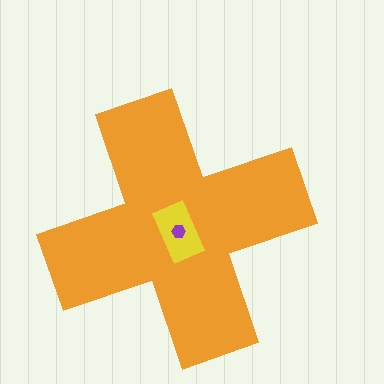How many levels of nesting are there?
3.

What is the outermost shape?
The orange cross.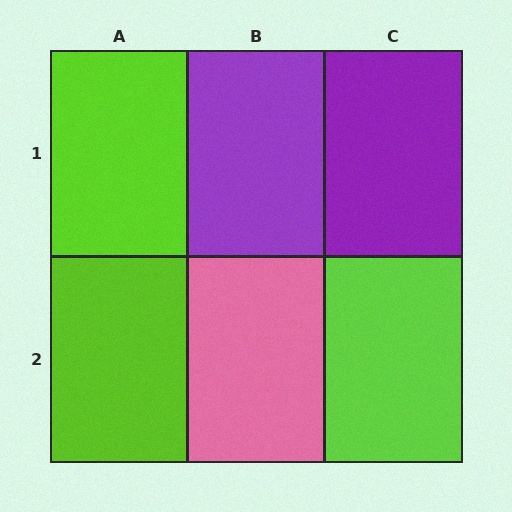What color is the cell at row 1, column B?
Purple.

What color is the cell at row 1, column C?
Purple.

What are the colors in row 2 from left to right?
Lime, pink, lime.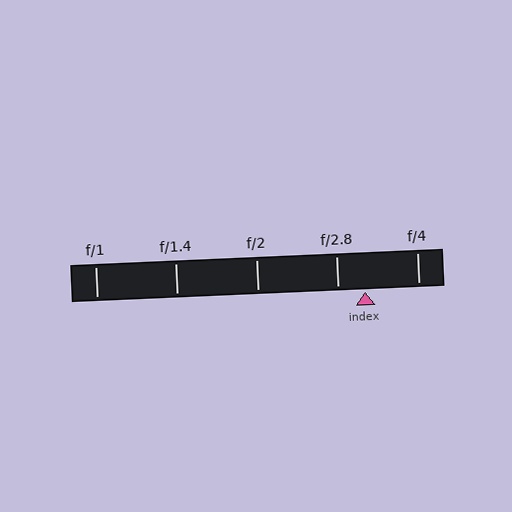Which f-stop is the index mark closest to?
The index mark is closest to f/2.8.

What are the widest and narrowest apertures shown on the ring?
The widest aperture shown is f/1 and the narrowest is f/4.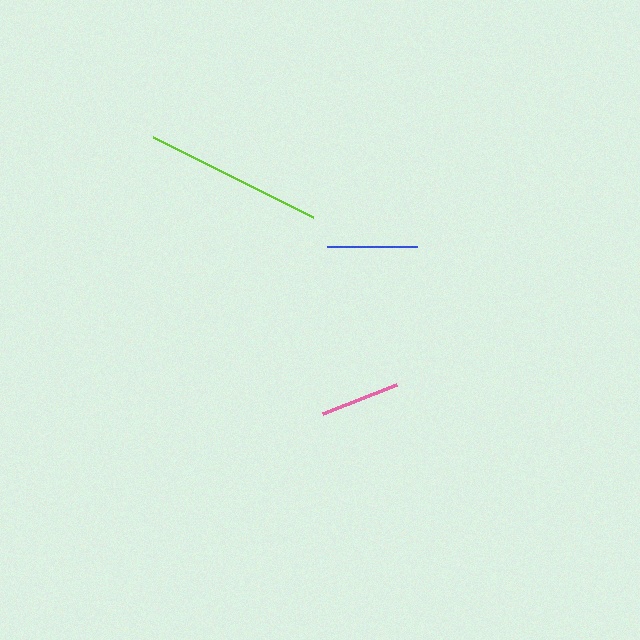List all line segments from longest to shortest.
From longest to shortest: lime, blue, pink.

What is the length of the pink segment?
The pink segment is approximately 80 pixels long.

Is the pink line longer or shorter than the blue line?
The blue line is longer than the pink line.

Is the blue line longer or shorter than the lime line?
The lime line is longer than the blue line.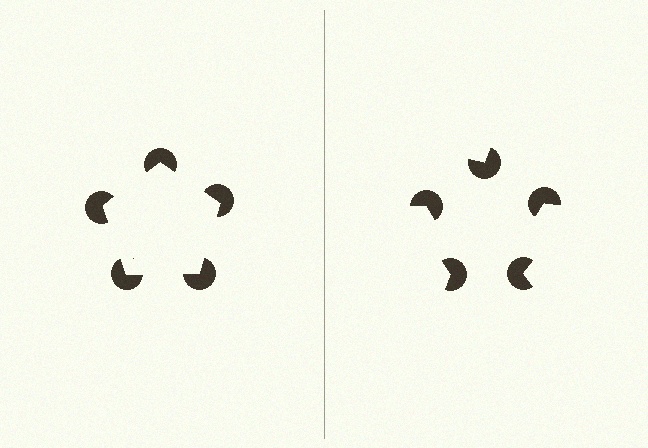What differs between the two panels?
The pac-man discs are positioned identically on both sides; only the wedge orientations differ. On the left they align to a pentagon; on the right they are misaligned.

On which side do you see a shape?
An illusory pentagon appears on the left side. On the right side the wedge cuts are rotated, so no coherent shape forms.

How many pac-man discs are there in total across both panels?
10 — 5 on each side.